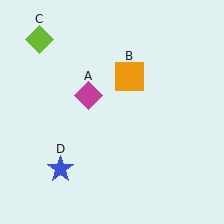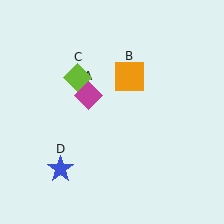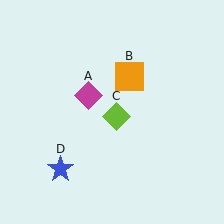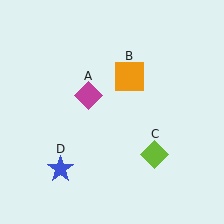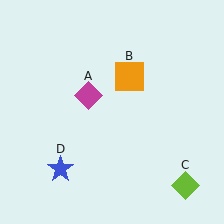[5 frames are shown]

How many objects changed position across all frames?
1 object changed position: lime diamond (object C).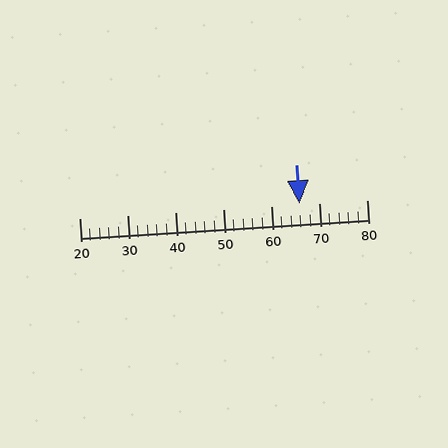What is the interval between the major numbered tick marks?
The major tick marks are spaced 10 units apart.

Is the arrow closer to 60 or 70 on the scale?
The arrow is closer to 70.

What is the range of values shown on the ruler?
The ruler shows values from 20 to 80.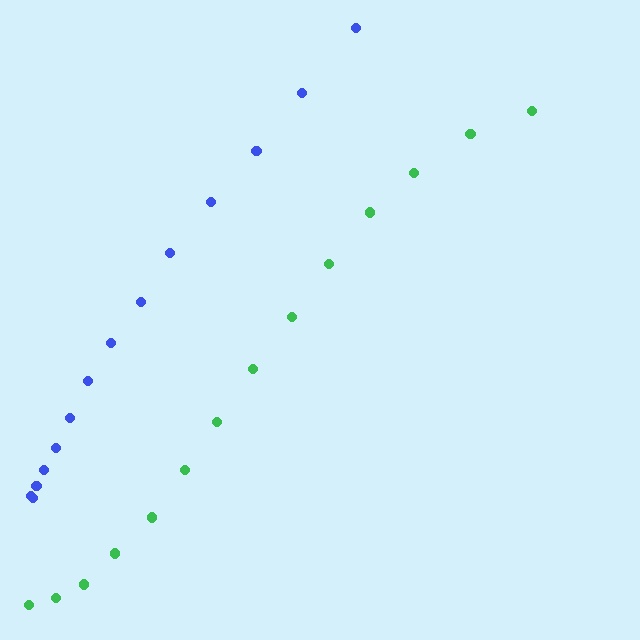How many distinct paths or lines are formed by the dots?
There are 2 distinct paths.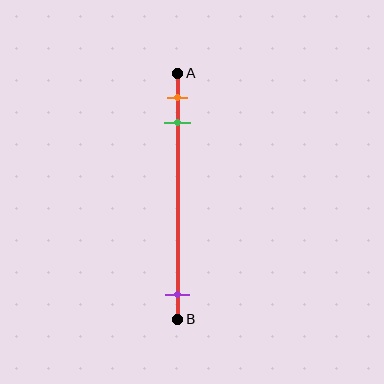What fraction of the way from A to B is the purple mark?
The purple mark is approximately 90% (0.9) of the way from A to B.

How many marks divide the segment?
There are 3 marks dividing the segment.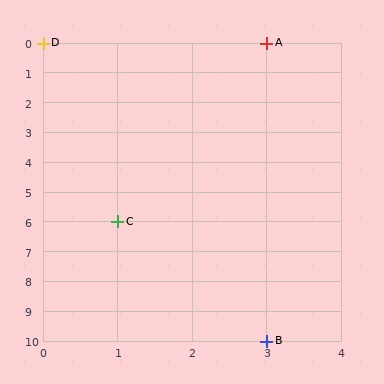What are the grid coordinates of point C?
Point C is at grid coordinates (1, 6).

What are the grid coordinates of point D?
Point D is at grid coordinates (0, 0).